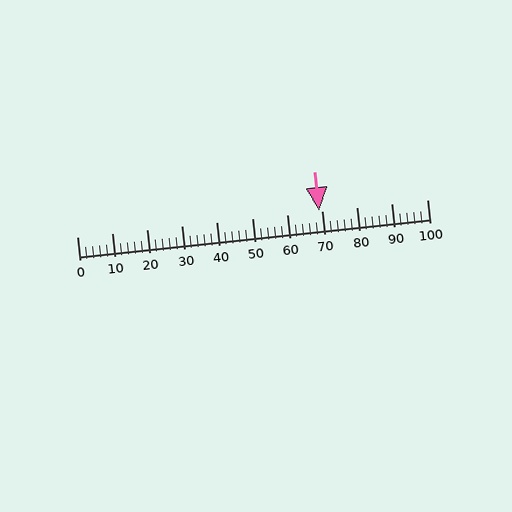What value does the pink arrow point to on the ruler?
The pink arrow points to approximately 69.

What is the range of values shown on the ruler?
The ruler shows values from 0 to 100.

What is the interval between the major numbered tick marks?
The major tick marks are spaced 10 units apart.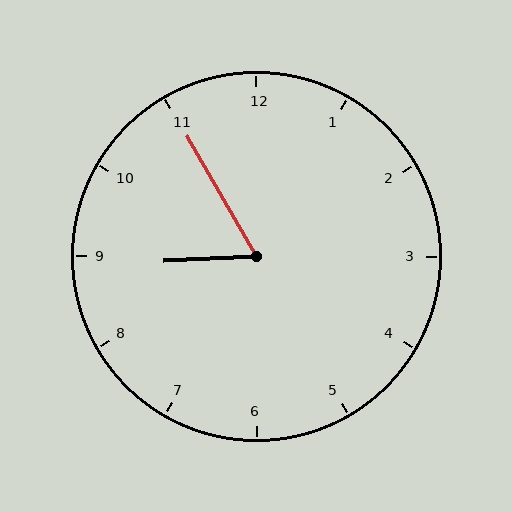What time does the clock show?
8:55.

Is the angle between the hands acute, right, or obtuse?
It is acute.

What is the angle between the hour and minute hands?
Approximately 62 degrees.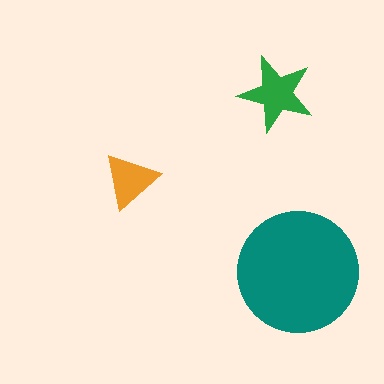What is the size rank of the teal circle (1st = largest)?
1st.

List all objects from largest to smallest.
The teal circle, the green star, the orange triangle.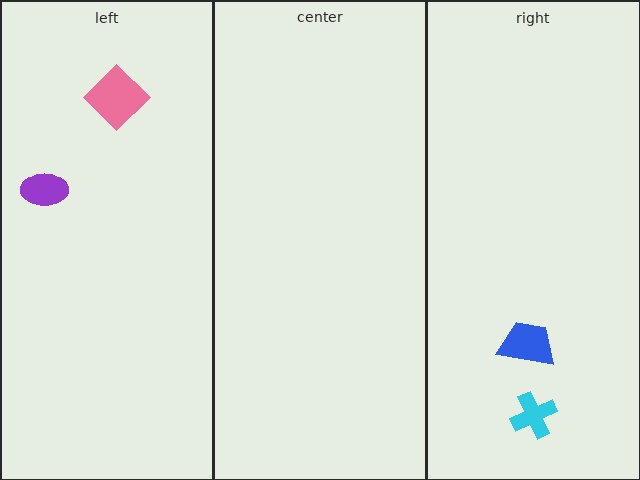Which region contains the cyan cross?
The right region.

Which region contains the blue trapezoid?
The right region.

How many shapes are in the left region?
2.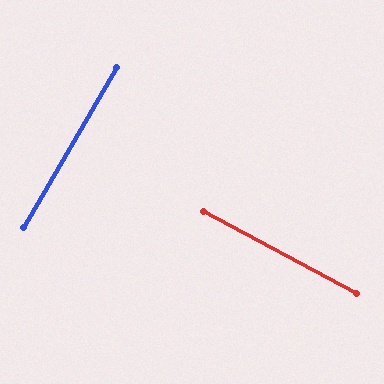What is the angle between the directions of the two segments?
Approximately 88 degrees.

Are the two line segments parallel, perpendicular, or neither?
Perpendicular — they meet at approximately 88°.